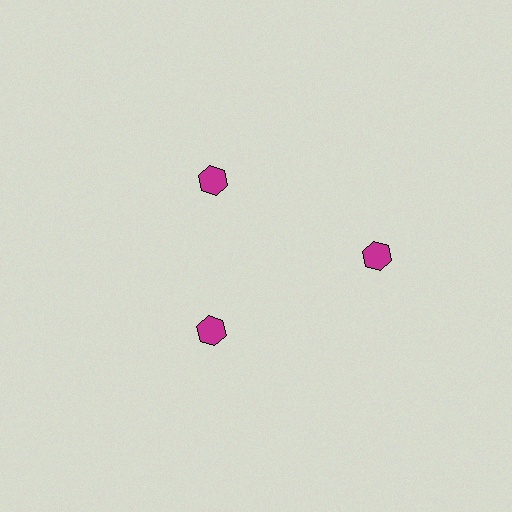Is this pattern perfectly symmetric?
No. The 3 magenta hexagons are arranged in a ring, but one element near the 3 o'clock position is pushed outward from the center, breaking the 3-fold rotational symmetry.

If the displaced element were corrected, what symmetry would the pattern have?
It would have 3-fold rotational symmetry — the pattern would map onto itself every 120 degrees.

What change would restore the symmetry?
The symmetry would be restored by moving it inward, back onto the ring so that all 3 hexagons sit at equal angles and equal distance from the center.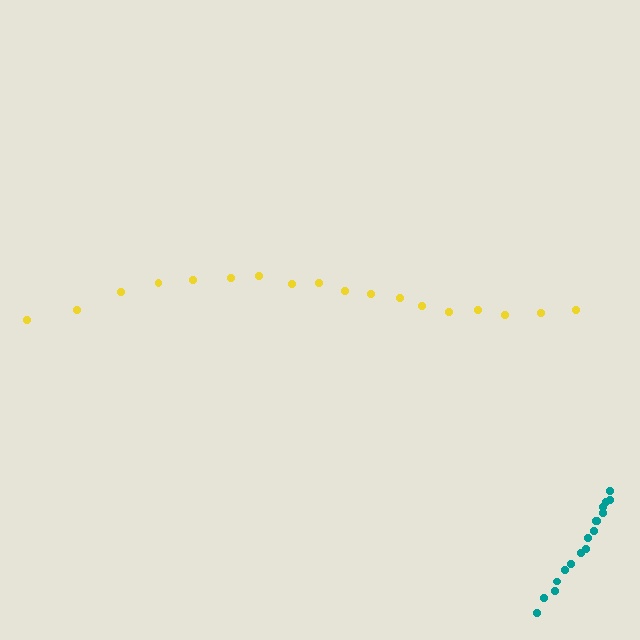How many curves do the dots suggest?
There are 2 distinct paths.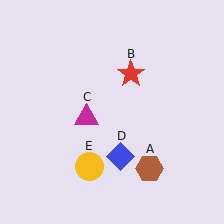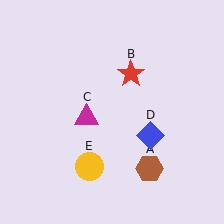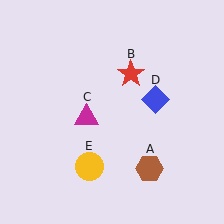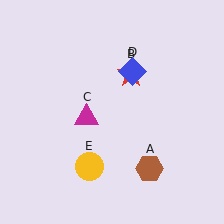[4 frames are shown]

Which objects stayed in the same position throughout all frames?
Brown hexagon (object A) and red star (object B) and magenta triangle (object C) and yellow circle (object E) remained stationary.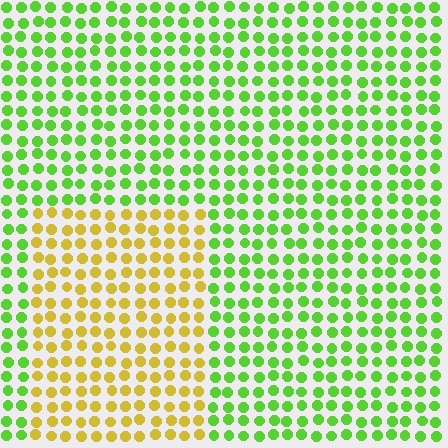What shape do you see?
I see a rectangle.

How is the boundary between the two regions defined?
The boundary is defined purely by a slight shift in hue (about 54 degrees). Spacing, size, and orientation are identical on both sides.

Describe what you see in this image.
The image is filled with small lime elements in a uniform arrangement. A rectangle-shaped region is visible where the elements are tinted to a slightly different hue, forming a subtle color boundary.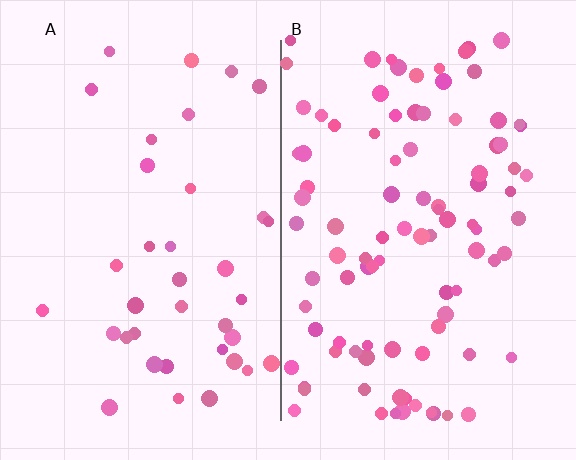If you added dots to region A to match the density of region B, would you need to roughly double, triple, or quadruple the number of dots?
Approximately triple.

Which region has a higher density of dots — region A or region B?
B (the right).